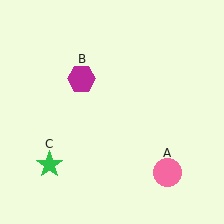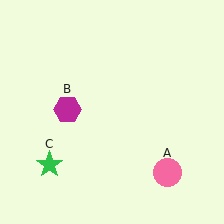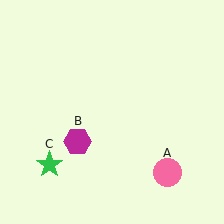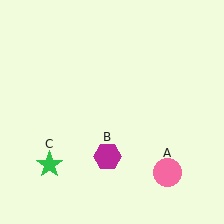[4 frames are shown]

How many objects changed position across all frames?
1 object changed position: magenta hexagon (object B).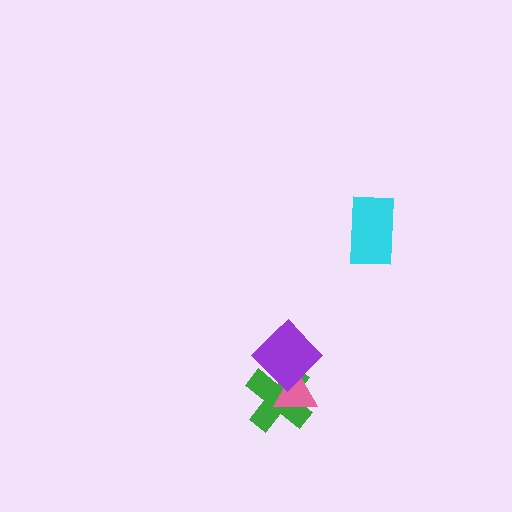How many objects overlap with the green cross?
2 objects overlap with the green cross.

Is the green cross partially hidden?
Yes, it is partially covered by another shape.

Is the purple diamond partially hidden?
No, no other shape covers it.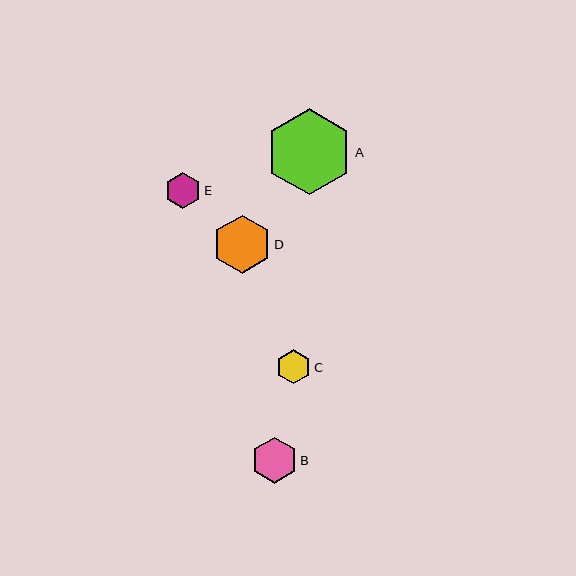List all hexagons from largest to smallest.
From largest to smallest: A, D, B, E, C.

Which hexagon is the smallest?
Hexagon C is the smallest with a size of approximately 34 pixels.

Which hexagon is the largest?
Hexagon A is the largest with a size of approximately 86 pixels.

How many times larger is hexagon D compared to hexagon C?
Hexagon D is approximately 1.7 times the size of hexagon C.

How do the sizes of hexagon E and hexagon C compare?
Hexagon E and hexagon C are approximately the same size.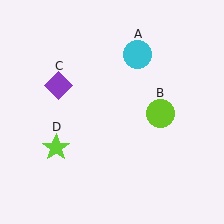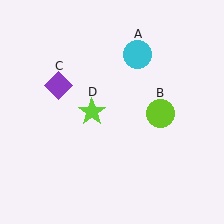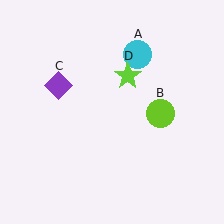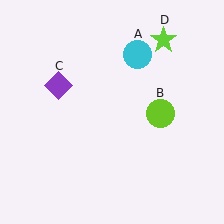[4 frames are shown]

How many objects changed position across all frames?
1 object changed position: lime star (object D).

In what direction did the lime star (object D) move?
The lime star (object D) moved up and to the right.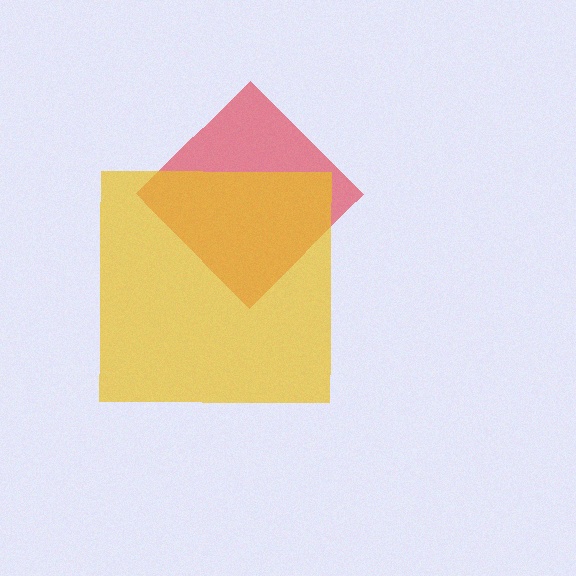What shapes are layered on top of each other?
The layered shapes are: a red diamond, a yellow square.